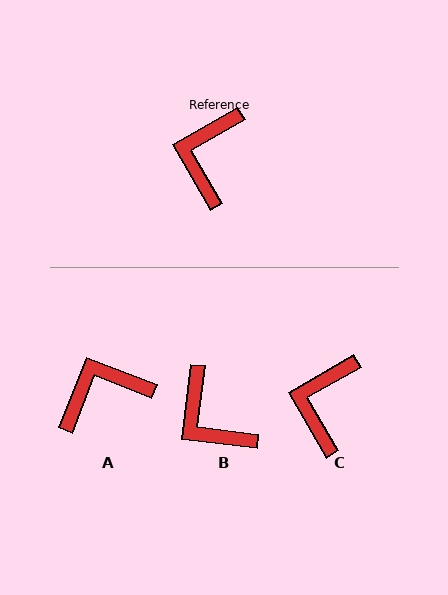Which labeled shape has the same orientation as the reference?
C.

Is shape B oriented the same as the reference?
No, it is off by about 53 degrees.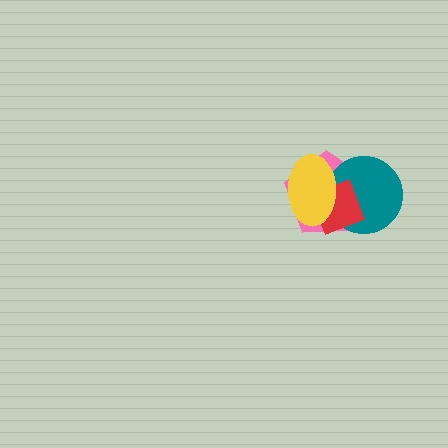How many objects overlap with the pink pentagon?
3 objects overlap with the pink pentagon.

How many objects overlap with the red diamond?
3 objects overlap with the red diamond.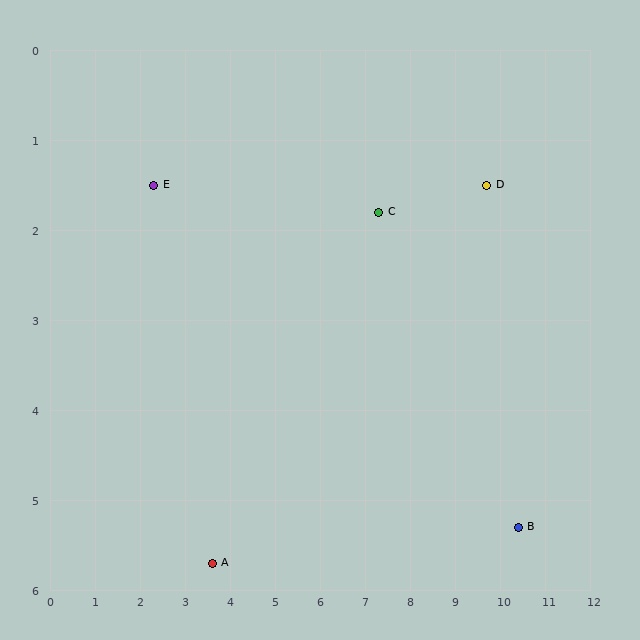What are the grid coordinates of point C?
Point C is at approximately (7.3, 1.8).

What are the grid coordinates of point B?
Point B is at approximately (10.4, 5.3).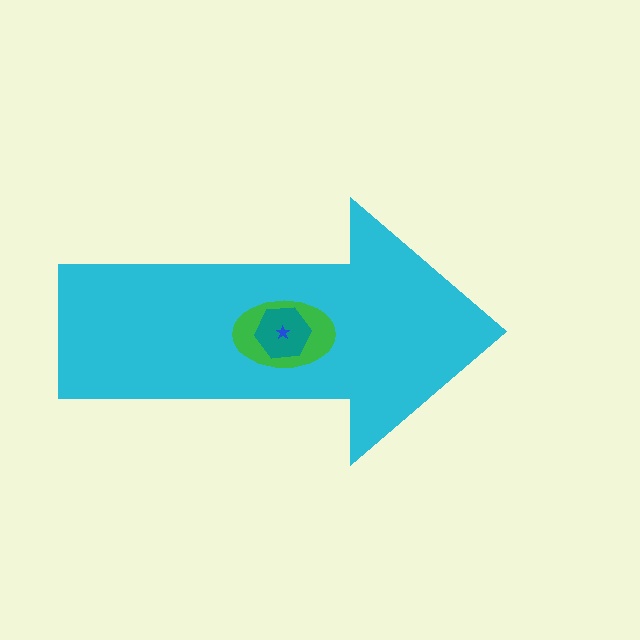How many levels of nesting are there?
4.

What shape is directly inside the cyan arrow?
The green ellipse.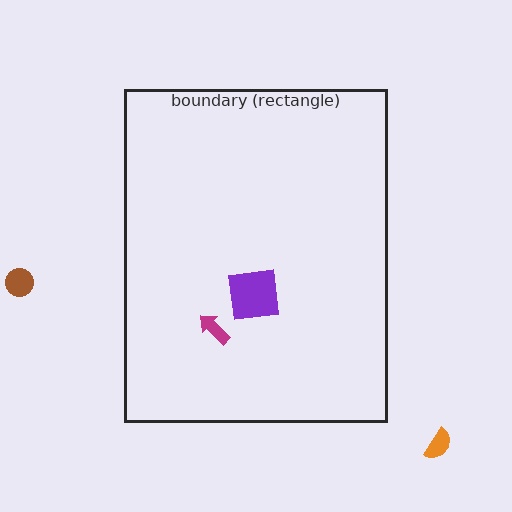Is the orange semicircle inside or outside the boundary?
Outside.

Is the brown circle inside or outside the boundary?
Outside.